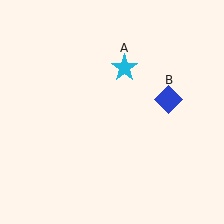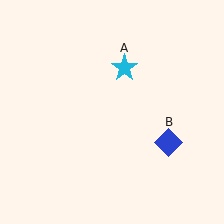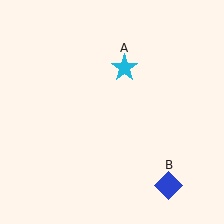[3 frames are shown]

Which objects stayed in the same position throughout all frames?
Cyan star (object A) remained stationary.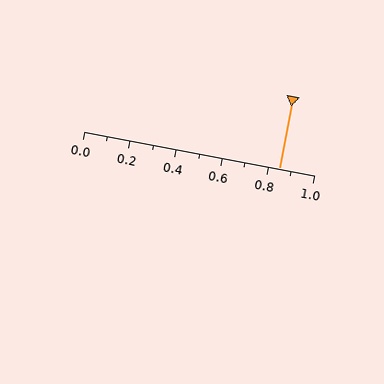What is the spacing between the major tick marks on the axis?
The major ticks are spaced 0.2 apart.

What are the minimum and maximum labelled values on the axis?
The axis runs from 0.0 to 1.0.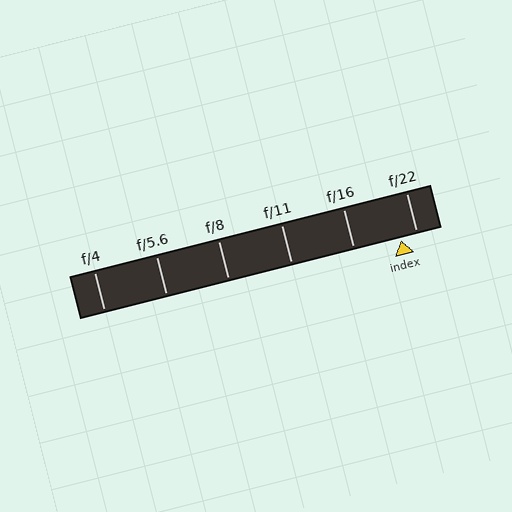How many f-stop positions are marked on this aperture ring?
There are 6 f-stop positions marked.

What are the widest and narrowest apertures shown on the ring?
The widest aperture shown is f/4 and the narrowest is f/22.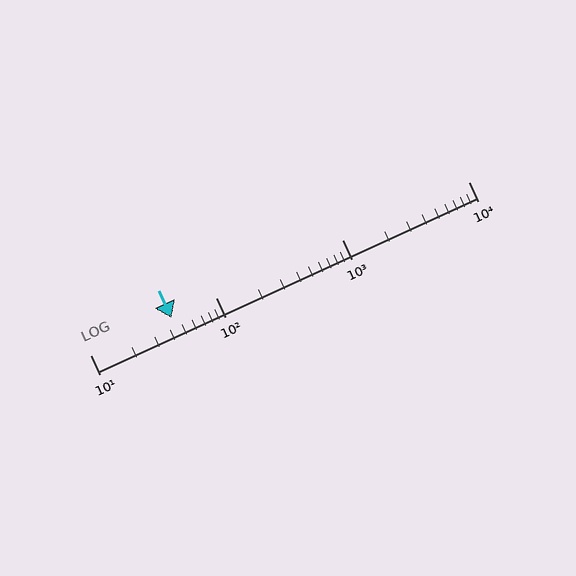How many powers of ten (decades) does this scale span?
The scale spans 3 decades, from 10 to 10000.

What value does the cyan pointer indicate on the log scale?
The pointer indicates approximately 44.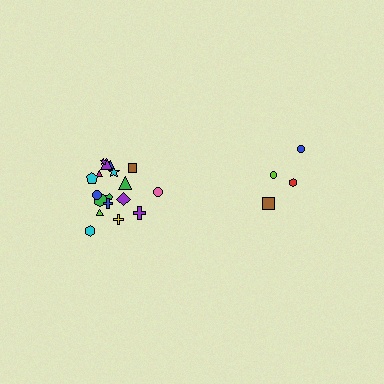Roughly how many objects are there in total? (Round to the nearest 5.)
Roughly 20 objects in total.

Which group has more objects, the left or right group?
The left group.